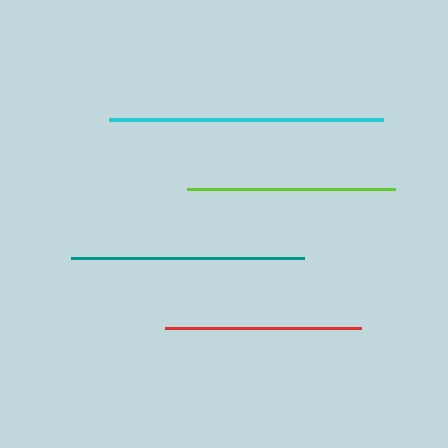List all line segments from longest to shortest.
From longest to shortest: cyan, teal, lime, red.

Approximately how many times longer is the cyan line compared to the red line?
The cyan line is approximately 1.4 times the length of the red line.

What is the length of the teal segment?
The teal segment is approximately 233 pixels long.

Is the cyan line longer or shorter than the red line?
The cyan line is longer than the red line.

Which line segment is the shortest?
The red line is the shortest at approximately 197 pixels.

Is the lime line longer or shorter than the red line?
The lime line is longer than the red line.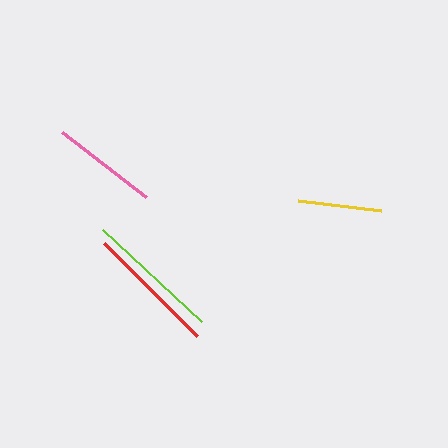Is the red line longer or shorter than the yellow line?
The red line is longer than the yellow line.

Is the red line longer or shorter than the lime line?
The lime line is longer than the red line.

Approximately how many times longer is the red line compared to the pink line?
The red line is approximately 1.2 times the length of the pink line.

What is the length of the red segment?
The red segment is approximately 131 pixels long.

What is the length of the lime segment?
The lime segment is approximately 135 pixels long.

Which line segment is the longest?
The lime line is the longest at approximately 135 pixels.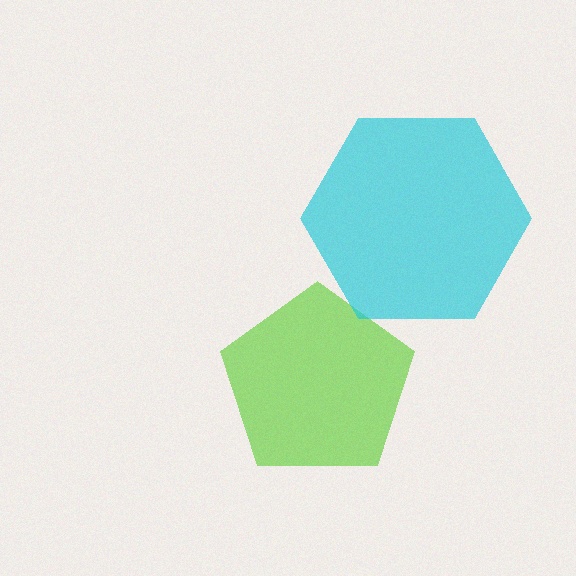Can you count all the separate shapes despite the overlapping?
Yes, there are 2 separate shapes.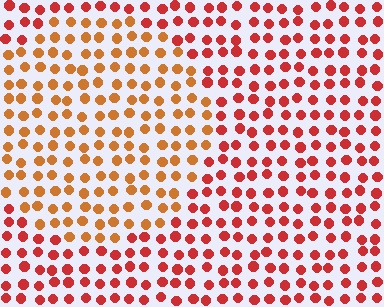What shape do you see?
I see a circle.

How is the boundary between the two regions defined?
The boundary is defined purely by a slight shift in hue (about 30 degrees). Spacing, size, and orientation are identical on both sides.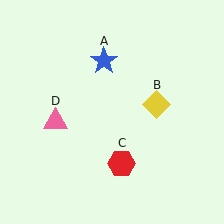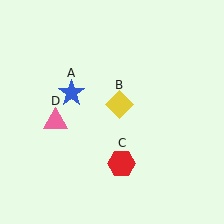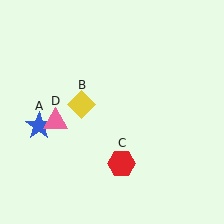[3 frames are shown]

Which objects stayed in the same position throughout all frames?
Red hexagon (object C) and pink triangle (object D) remained stationary.